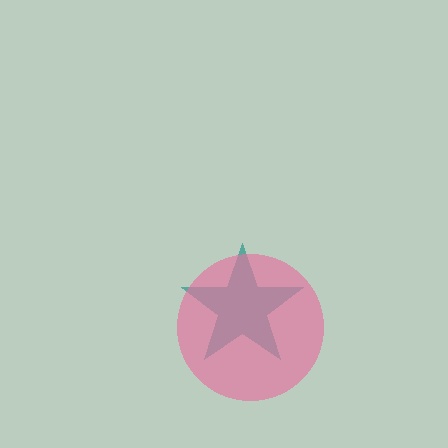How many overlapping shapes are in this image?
There are 2 overlapping shapes in the image.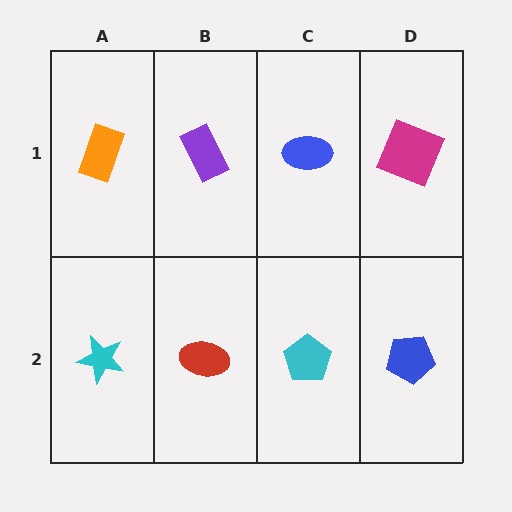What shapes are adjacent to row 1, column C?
A cyan pentagon (row 2, column C), a purple rectangle (row 1, column B), a magenta square (row 1, column D).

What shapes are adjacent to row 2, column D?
A magenta square (row 1, column D), a cyan pentagon (row 2, column C).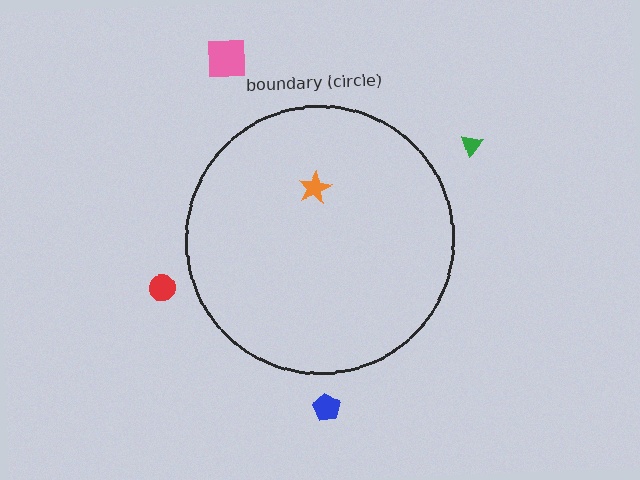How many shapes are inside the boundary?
1 inside, 4 outside.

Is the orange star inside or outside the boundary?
Inside.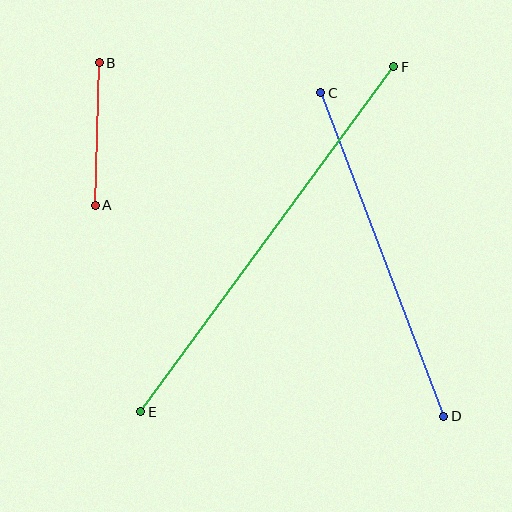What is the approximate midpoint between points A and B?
The midpoint is at approximately (97, 134) pixels.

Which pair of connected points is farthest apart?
Points E and F are farthest apart.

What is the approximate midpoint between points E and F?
The midpoint is at approximately (267, 239) pixels.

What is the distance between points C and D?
The distance is approximately 346 pixels.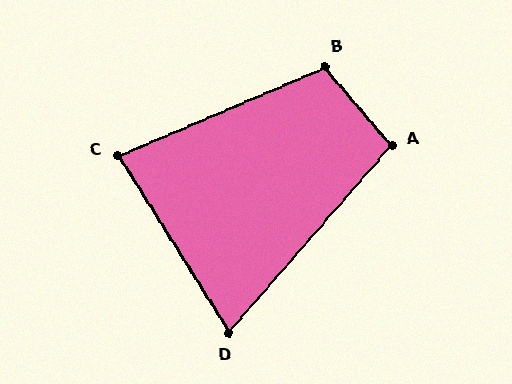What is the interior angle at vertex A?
Approximately 99 degrees (obtuse).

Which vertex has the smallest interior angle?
D, at approximately 73 degrees.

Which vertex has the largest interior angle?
B, at approximately 107 degrees.